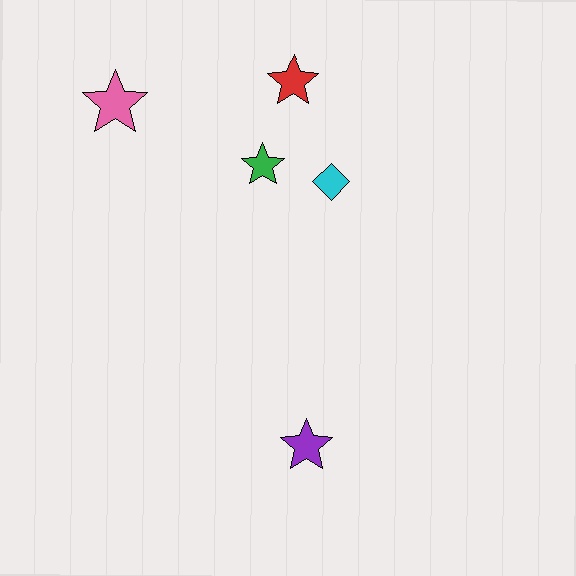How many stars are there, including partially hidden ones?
There are 4 stars.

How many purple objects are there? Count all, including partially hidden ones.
There is 1 purple object.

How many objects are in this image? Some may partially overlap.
There are 5 objects.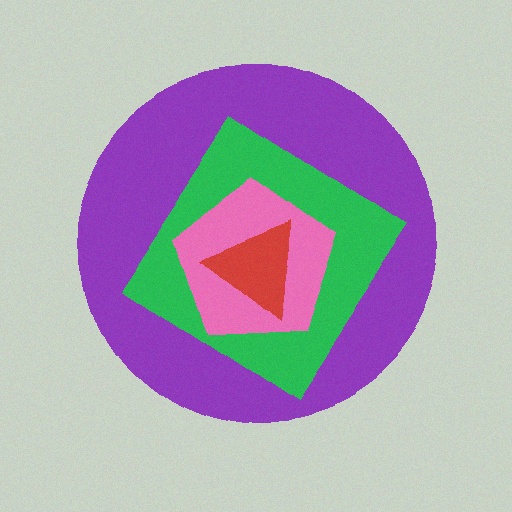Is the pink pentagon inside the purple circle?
Yes.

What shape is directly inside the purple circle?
The green diamond.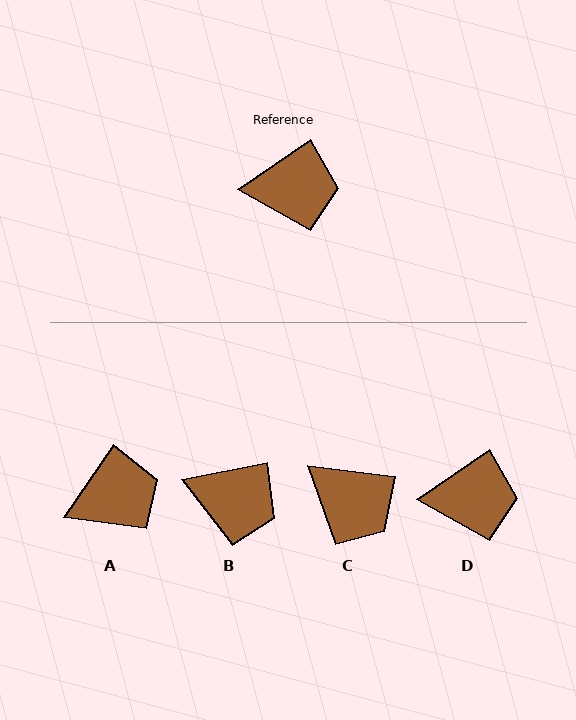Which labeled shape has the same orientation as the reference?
D.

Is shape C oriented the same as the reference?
No, it is off by about 41 degrees.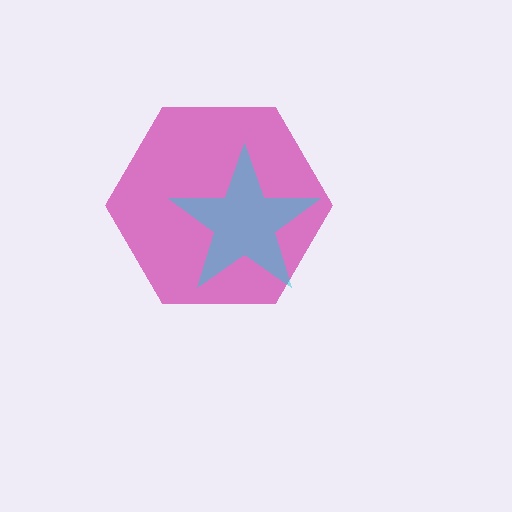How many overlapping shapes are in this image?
There are 2 overlapping shapes in the image.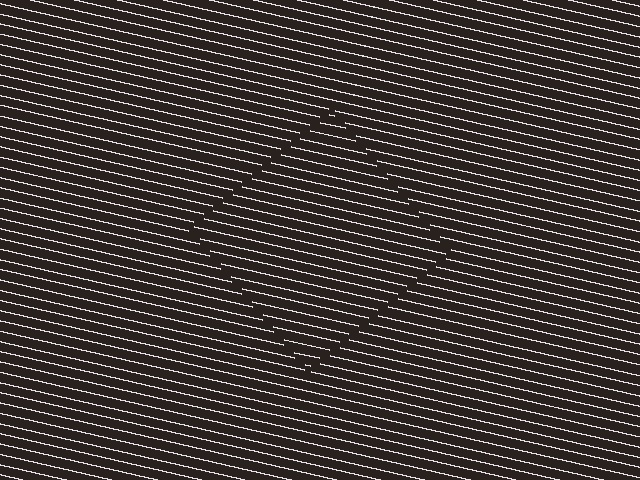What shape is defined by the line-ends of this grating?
An illusory square. The interior of the shape contains the same grating, shifted by half a period — the contour is defined by the phase discontinuity where line-ends from the inner and outer gratings abut.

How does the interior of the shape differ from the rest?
The interior of the shape contains the same grating, shifted by half a period — the contour is defined by the phase discontinuity where line-ends from the inner and outer gratings abut.